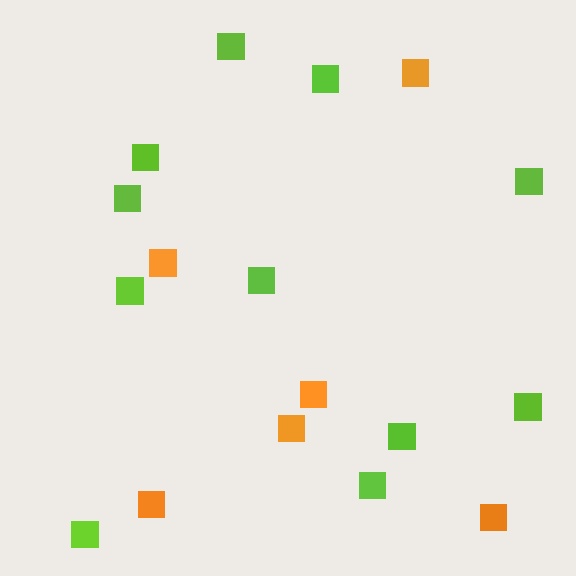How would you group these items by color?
There are 2 groups: one group of lime squares (11) and one group of orange squares (6).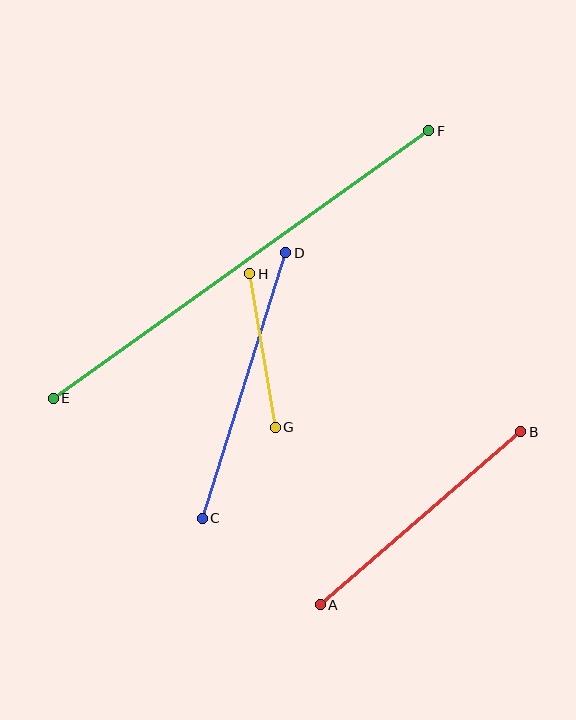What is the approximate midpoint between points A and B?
The midpoint is at approximately (421, 518) pixels.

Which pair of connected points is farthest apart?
Points E and F are farthest apart.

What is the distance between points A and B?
The distance is approximately 265 pixels.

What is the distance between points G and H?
The distance is approximately 155 pixels.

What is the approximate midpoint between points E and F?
The midpoint is at approximately (241, 264) pixels.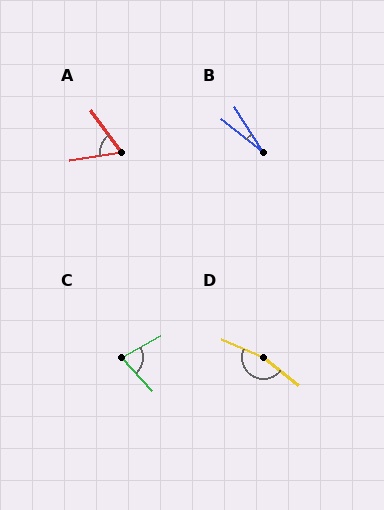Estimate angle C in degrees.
Approximately 77 degrees.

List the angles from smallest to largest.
B (20°), A (62°), C (77°), D (166°).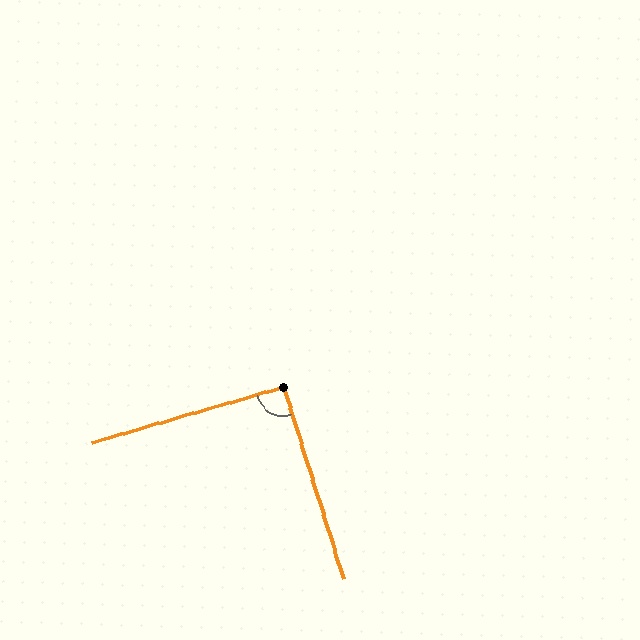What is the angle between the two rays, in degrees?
Approximately 91 degrees.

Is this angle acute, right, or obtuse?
It is approximately a right angle.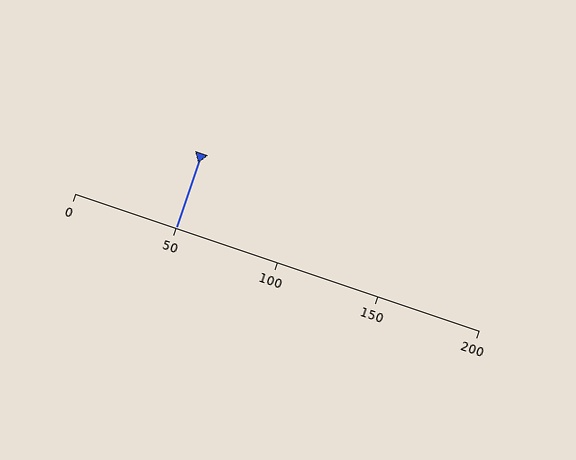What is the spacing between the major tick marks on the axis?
The major ticks are spaced 50 apart.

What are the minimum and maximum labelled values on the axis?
The axis runs from 0 to 200.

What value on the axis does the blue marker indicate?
The marker indicates approximately 50.